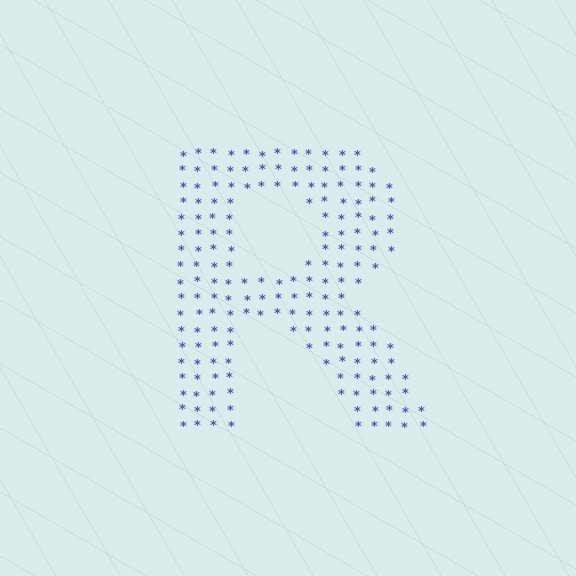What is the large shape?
The large shape is the letter R.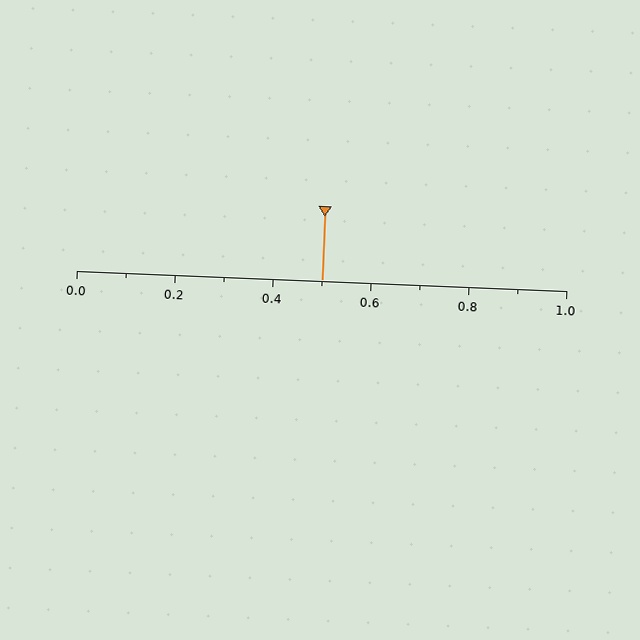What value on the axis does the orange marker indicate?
The marker indicates approximately 0.5.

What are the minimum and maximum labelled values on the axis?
The axis runs from 0.0 to 1.0.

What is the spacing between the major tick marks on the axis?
The major ticks are spaced 0.2 apart.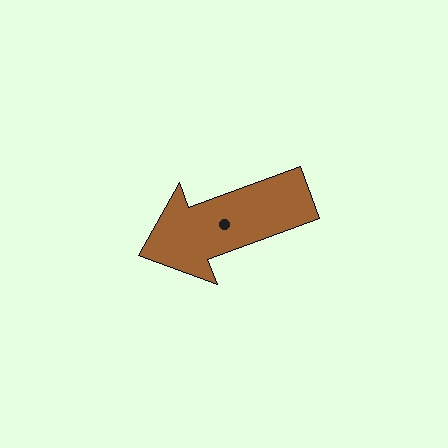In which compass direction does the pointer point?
West.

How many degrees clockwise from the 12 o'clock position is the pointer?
Approximately 250 degrees.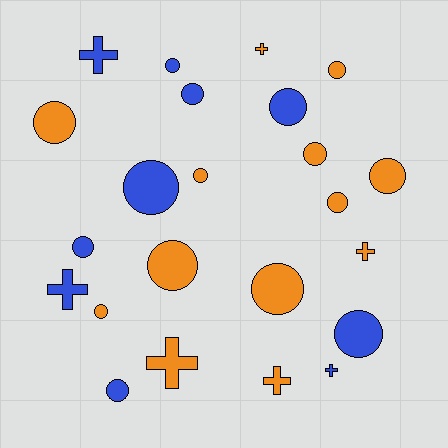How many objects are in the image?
There are 23 objects.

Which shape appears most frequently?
Circle, with 16 objects.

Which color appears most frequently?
Orange, with 13 objects.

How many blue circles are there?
There are 7 blue circles.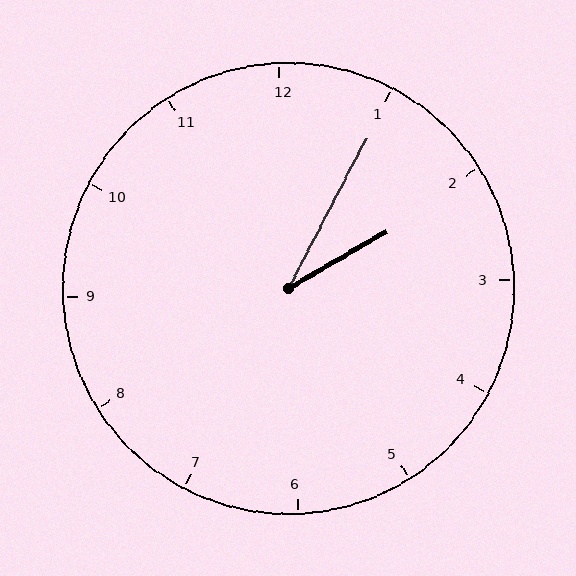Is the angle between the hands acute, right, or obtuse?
It is acute.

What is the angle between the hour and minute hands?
Approximately 32 degrees.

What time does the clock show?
2:05.